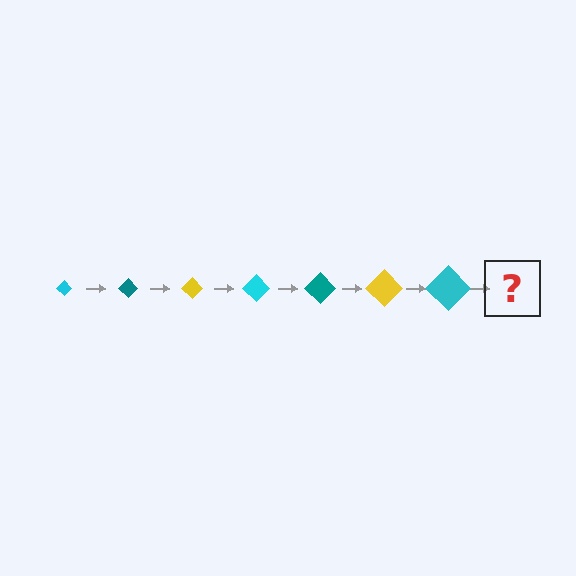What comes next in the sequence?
The next element should be a teal diamond, larger than the previous one.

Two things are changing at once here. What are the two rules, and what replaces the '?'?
The two rules are that the diamond grows larger each step and the color cycles through cyan, teal, and yellow. The '?' should be a teal diamond, larger than the previous one.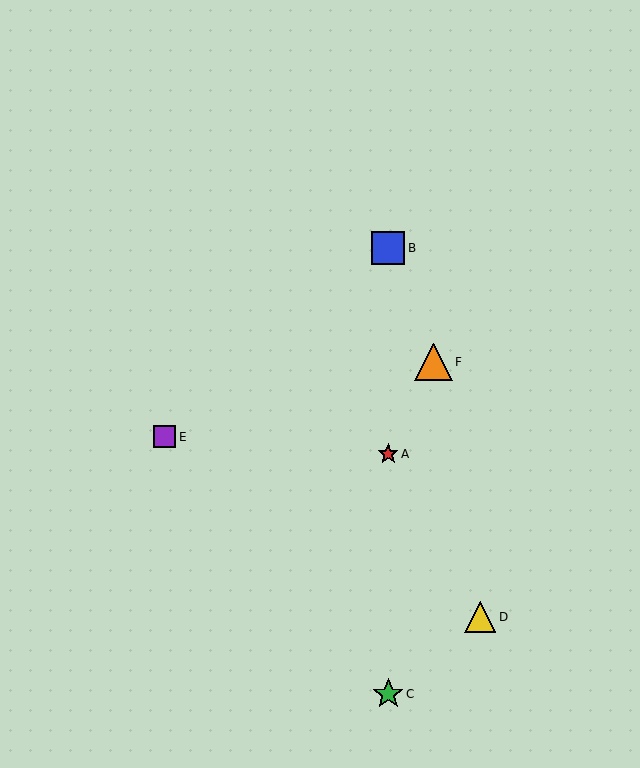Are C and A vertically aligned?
Yes, both are at x≈388.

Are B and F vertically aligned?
No, B is at x≈388 and F is at x≈434.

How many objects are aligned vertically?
3 objects (A, B, C) are aligned vertically.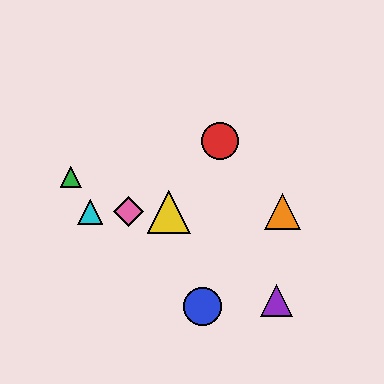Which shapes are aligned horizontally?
The yellow triangle, the orange triangle, the cyan triangle, the pink diamond are aligned horizontally.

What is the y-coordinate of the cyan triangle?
The cyan triangle is at y≈212.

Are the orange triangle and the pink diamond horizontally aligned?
Yes, both are at y≈212.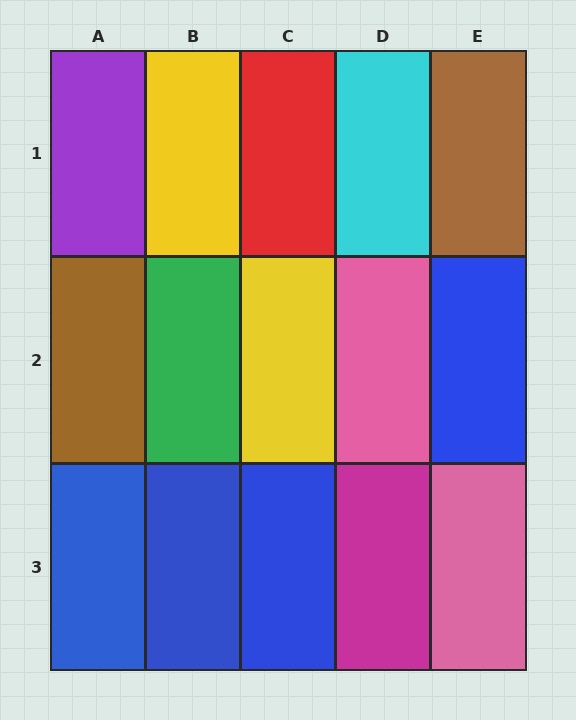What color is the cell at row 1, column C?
Red.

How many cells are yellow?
2 cells are yellow.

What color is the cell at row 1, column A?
Purple.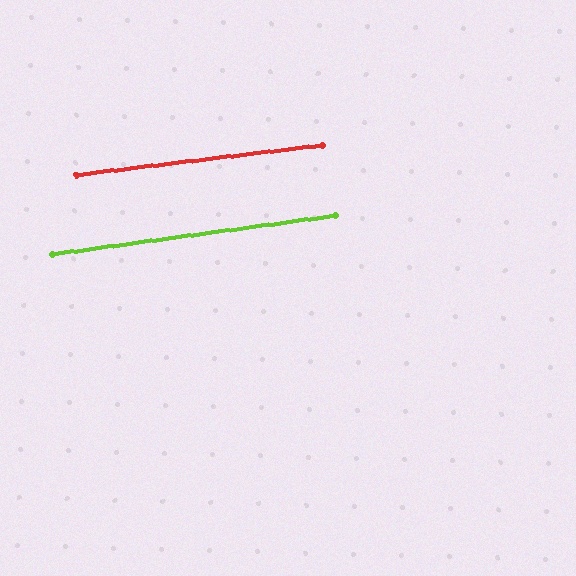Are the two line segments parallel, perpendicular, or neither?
Parallel — their directions differ by only 1.0°.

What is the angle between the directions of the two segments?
Approximately 1 degree.